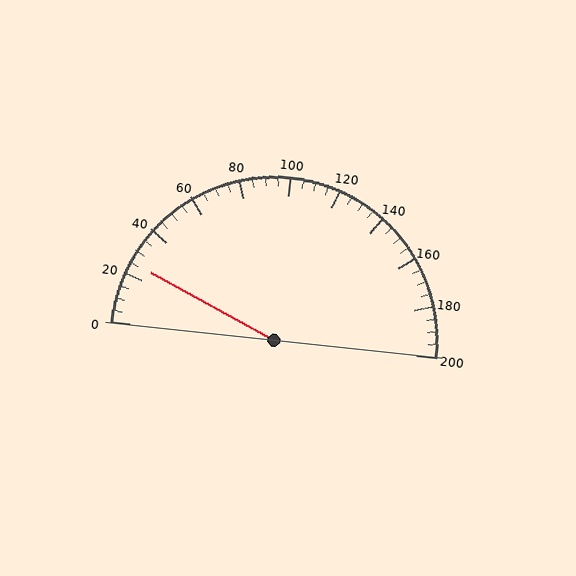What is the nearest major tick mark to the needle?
The nearest major tick mark is 20.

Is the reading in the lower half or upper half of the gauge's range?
The reading is in the lower half of the range (0 to 200).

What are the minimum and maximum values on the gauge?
The gauge ranges from 0 to 200.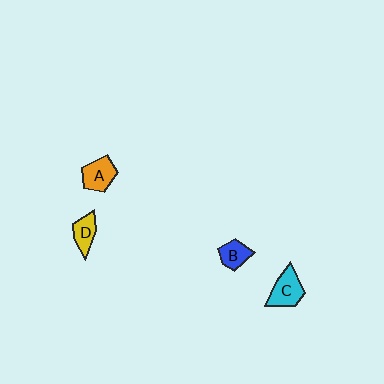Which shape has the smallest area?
Shape D (yellow).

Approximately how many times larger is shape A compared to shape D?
Approximately 1.3 times.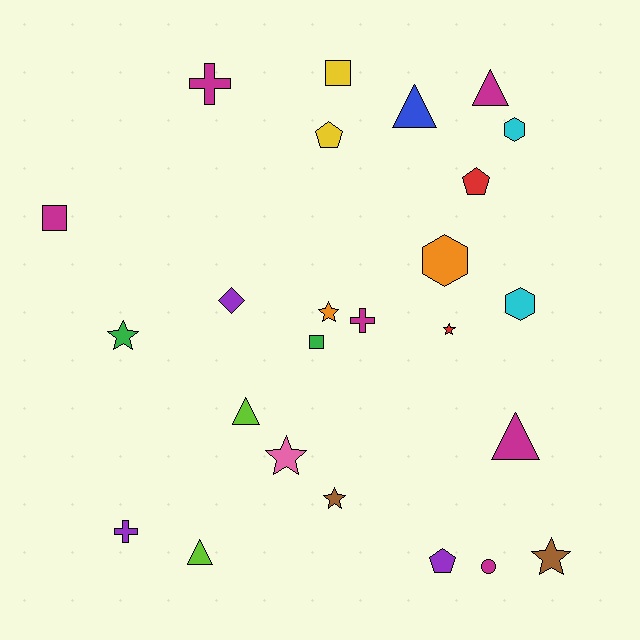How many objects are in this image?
There are 25 objects.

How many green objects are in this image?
There are 2 green objects.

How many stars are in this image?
There are 6 stars.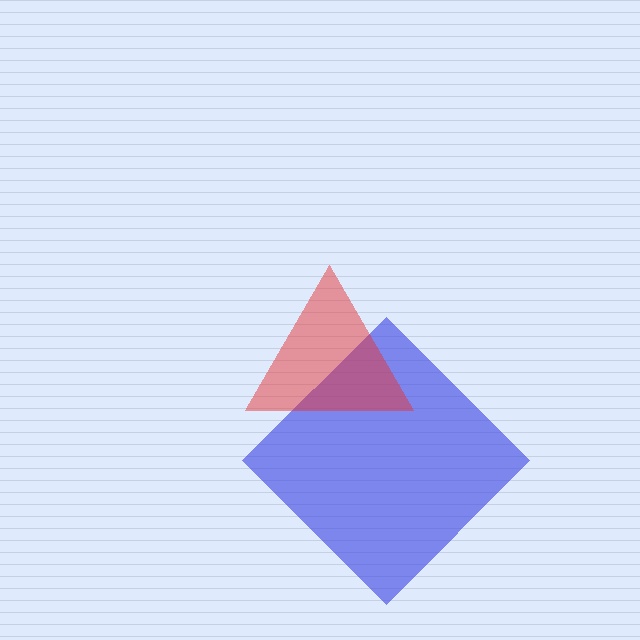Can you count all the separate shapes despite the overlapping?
Yes, there are 2 separate shapes.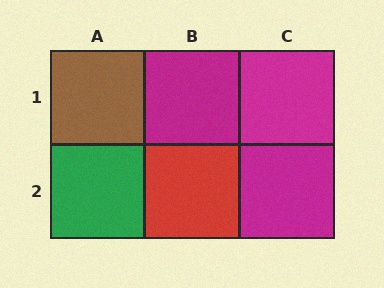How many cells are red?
1 cell is red.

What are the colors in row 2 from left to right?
Green, red, magenta.